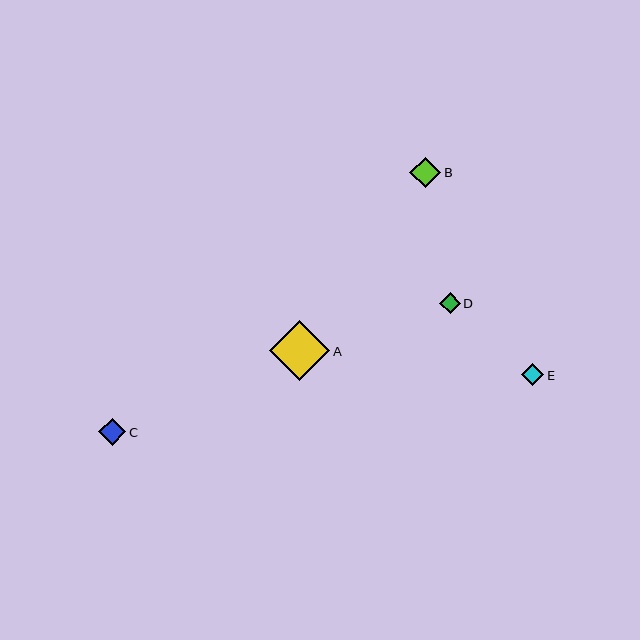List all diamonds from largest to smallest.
From largest to smallest: A, B, C, E, D.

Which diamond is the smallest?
Diamond D is the smallest with a size of approximately 21 pixels.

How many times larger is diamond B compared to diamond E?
Diamond B is approximately 1.4 times the size of diamond E.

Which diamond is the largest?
Diamond A is the largest with a size of approximately 60 pixels.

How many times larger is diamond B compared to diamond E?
Diamond B is approximately 1.4 times the size of diamond E.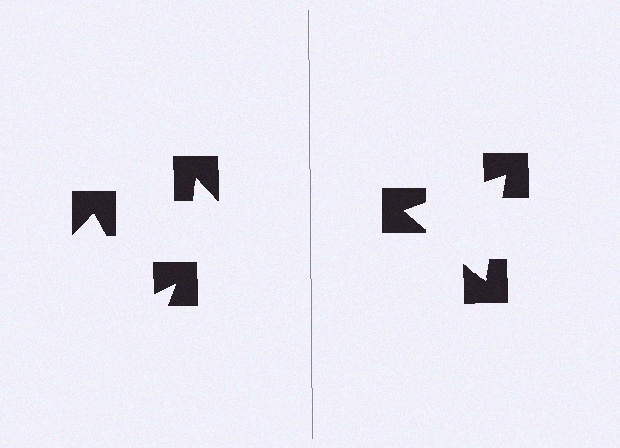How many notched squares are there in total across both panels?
6 — 3 on each side.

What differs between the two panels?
The notched squares are positioned identically on both sides; only the wedge orientations differ. On the right they align to a triangle; on the left they are misaligned.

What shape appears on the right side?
An illusory triangle.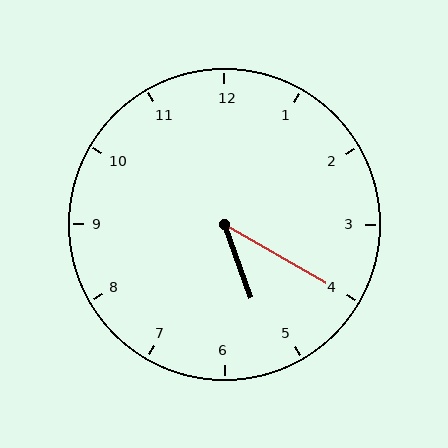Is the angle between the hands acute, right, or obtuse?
It is acute.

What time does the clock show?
5:20.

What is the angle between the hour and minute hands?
Approximately 40 degrees.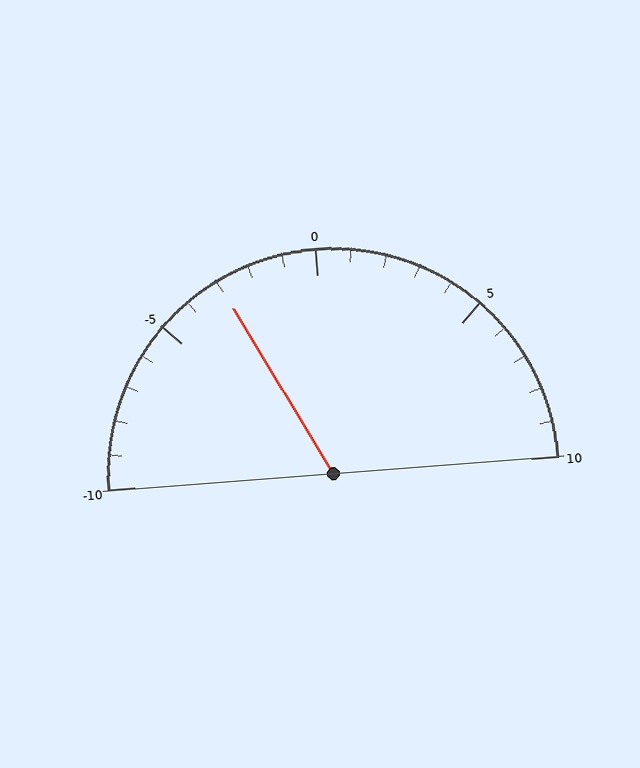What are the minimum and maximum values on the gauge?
The gauge ranges from -10 to 10.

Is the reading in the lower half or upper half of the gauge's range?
The reading is in the lower half of the range (-10 to 10).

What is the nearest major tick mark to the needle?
The nearest major tick mark is -5.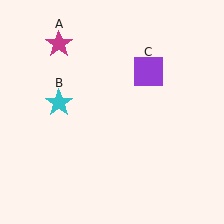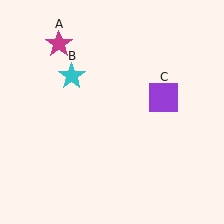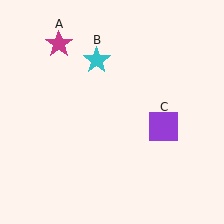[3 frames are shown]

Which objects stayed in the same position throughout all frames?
Magenta star (object A) remained stationary.